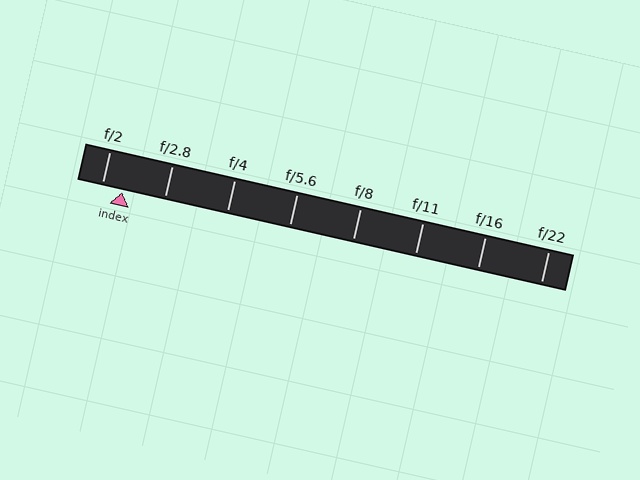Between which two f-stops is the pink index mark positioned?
The index mark is between f/2 and f/2.8.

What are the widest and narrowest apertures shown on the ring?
The widest aperture shown is f/2 and the narrowest is f/22.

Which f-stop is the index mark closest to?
The index mark is closest to f/2.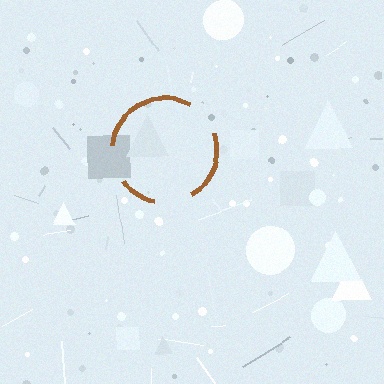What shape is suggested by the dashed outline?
The dashed outline suggests a circle.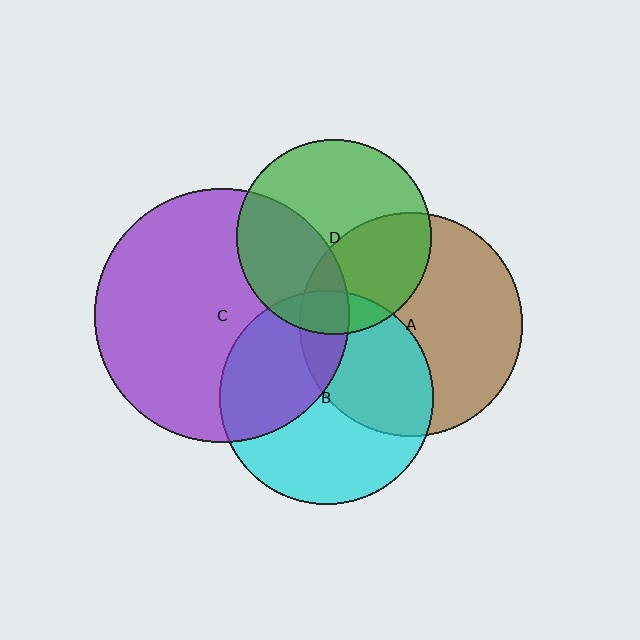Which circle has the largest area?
Circle C (purple).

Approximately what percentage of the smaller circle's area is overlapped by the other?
Approximately 40%.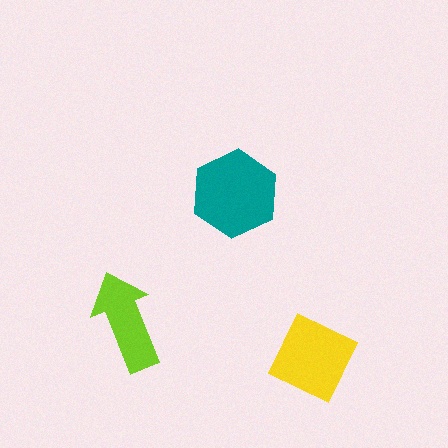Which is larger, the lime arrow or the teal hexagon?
The teal hexagon.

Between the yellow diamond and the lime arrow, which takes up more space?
The yellow diamond.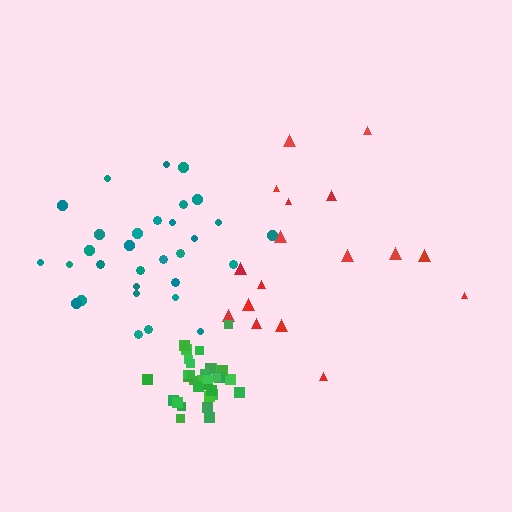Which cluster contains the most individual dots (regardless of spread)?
Green (35).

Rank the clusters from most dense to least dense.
green, teal, red.